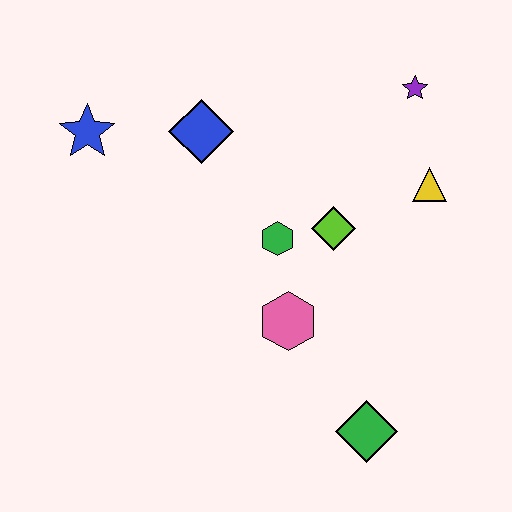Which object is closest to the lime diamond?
The green hexagon is closest to the lime diamond.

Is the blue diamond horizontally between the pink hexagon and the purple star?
No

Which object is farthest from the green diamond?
The blue star is farthest from the green diamond.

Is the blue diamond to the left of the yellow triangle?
Yes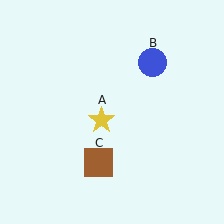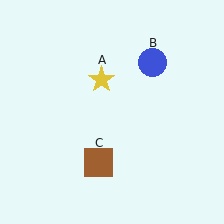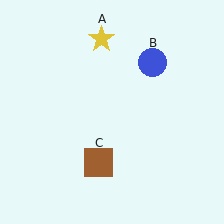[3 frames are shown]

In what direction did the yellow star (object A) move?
The yellow star (object A) moved up.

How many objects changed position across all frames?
1 object changed position: yellow star (object A).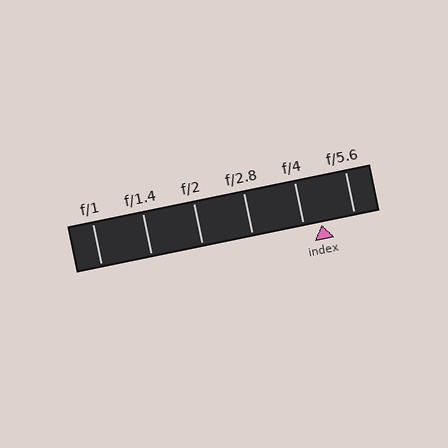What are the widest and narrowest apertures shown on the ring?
The widest aperture shown is f/1 and the narrowest is f/5.6.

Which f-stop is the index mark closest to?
The index mark is closest to f/4.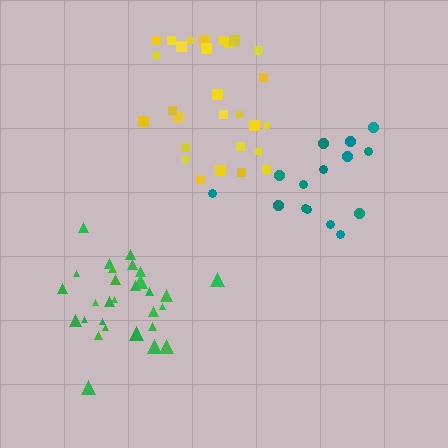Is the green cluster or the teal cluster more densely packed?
Green.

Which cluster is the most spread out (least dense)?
Teal.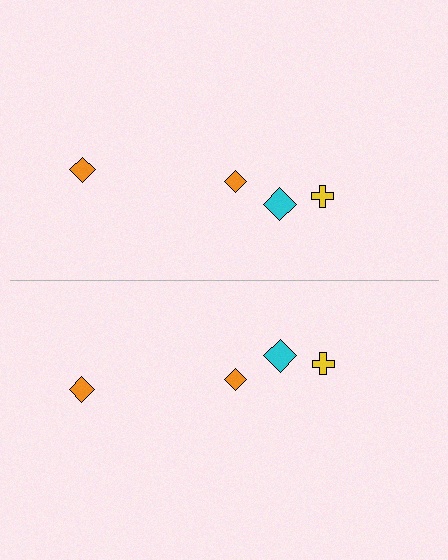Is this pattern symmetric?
Yes, this pattern has bilateral (reflection) symmetry.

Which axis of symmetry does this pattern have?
The pattern has a horizontal axis of symmetry running through the center of the image.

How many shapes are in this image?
There are 8 shapes in this image.